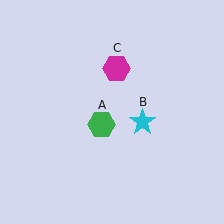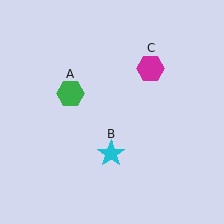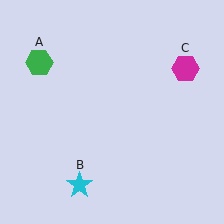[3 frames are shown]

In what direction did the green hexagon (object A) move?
The green hexagon (object A) moved up and to the left.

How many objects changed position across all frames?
3 objects changed position: green hexagon (object A), cyan star (object B), magenta hexagon (object C).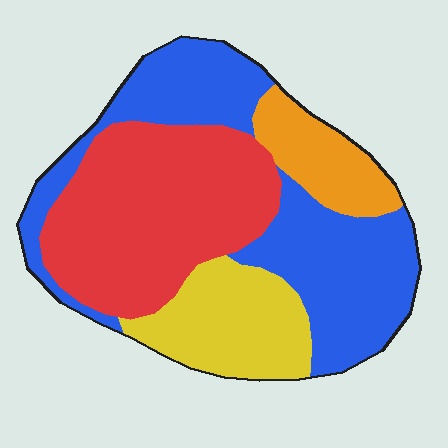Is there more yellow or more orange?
Yellow.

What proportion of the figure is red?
Red covers 35% of the figure.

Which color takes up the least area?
Orange, at roughly 10%.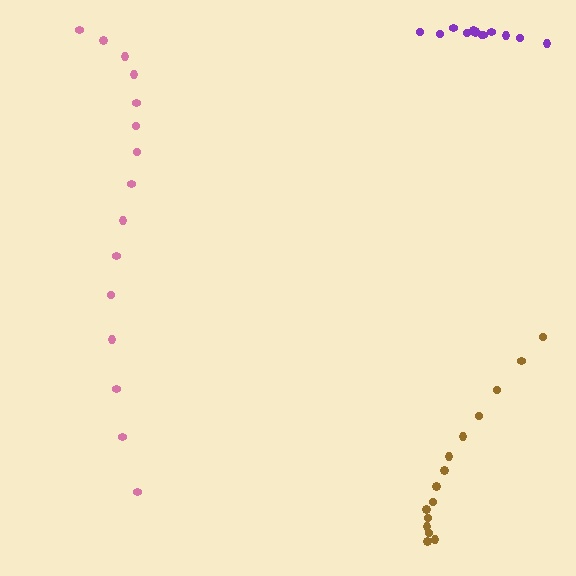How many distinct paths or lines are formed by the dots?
There are 3 distinct paths.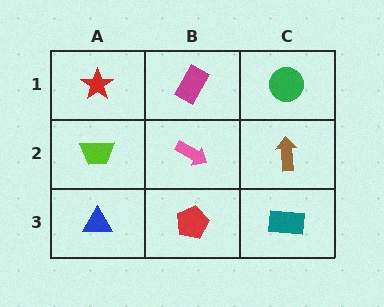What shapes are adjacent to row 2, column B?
A magenta rectangle (row 1, column B), a red pentagon (row 3, column B), a lime trapezoid (row 2, column A), a brown arrow (row 2, column C).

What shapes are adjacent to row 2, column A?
A red star (row 1, column A), a blue triangle (row 3, column A), a pink arrow (row 2, column B).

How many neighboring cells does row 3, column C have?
2.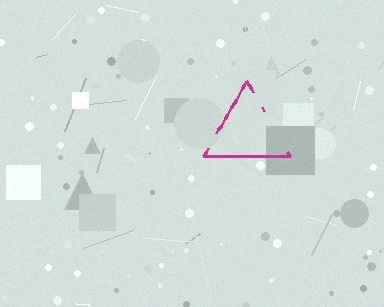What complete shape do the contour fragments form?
The contour fragments form a triangle.